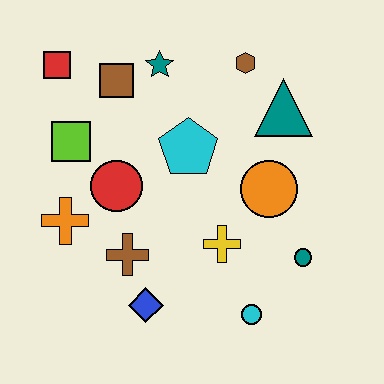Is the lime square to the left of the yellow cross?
Yes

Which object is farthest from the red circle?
The teal circle is farthest from the red circle.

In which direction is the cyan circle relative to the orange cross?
The cyan circle is to the right of the orange cross.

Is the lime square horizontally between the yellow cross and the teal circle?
No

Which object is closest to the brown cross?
The blue diamond is closest to the brown cross.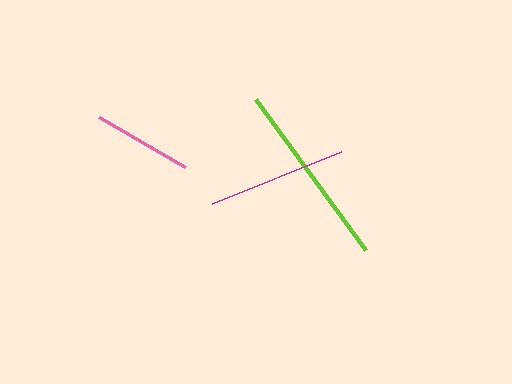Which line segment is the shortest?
The pink line is the shortest at approximately 99 pixels.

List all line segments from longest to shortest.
From longest to shortest: lime, magenta, pink.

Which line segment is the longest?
The lime line is the longest at approximately 187 pixels.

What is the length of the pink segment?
The pink segment is approximately 99 pixels long.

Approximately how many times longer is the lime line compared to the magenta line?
The lime line is approximately 1.3 times the length of the magenta line.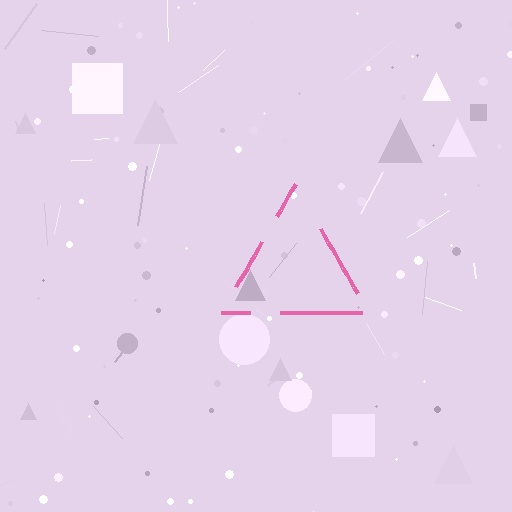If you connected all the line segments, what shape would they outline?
They would outline a triangle.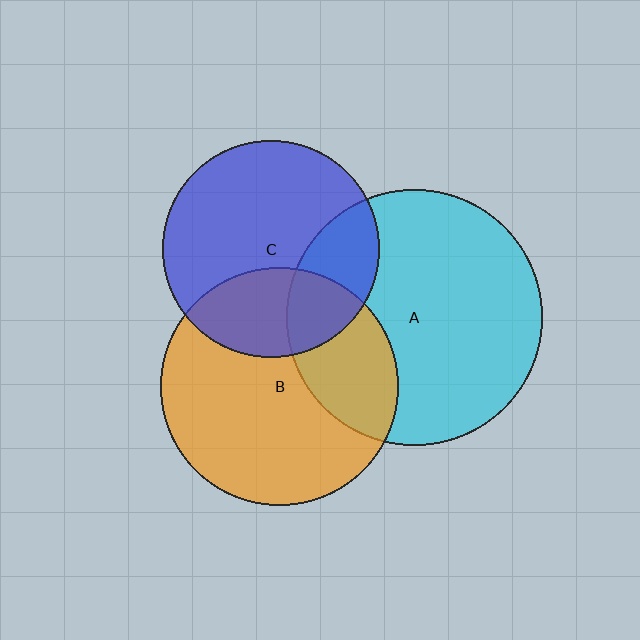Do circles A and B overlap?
Yes.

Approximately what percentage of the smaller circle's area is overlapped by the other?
Approximately 30%.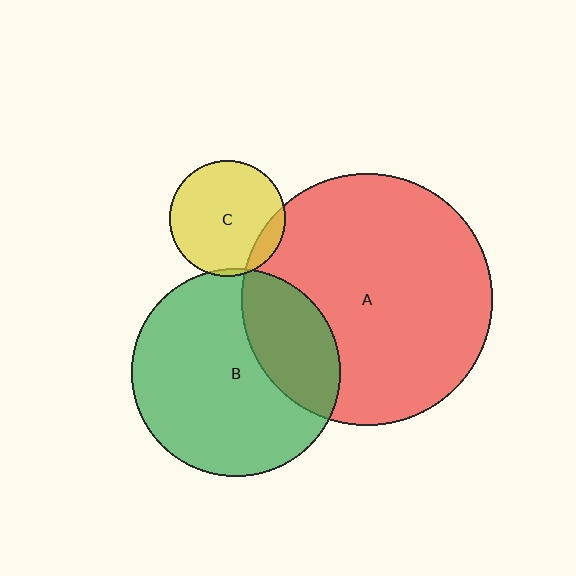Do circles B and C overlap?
Yes.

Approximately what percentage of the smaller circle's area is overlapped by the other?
Approximately 5%.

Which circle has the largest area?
Circle A (red).